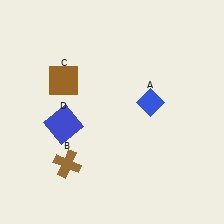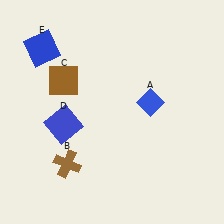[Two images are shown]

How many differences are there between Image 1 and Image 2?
There is 1 difference between the two images.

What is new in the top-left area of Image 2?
A blue square (E) was added in the top-left area of Image 2.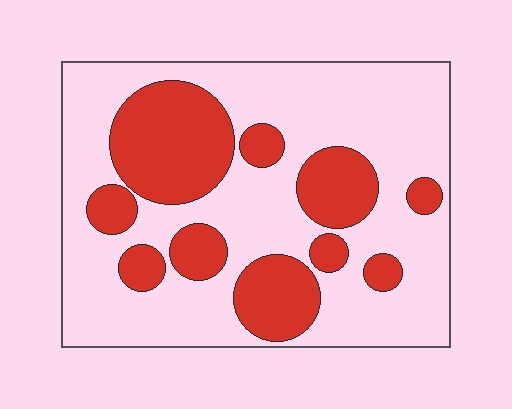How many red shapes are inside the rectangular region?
10.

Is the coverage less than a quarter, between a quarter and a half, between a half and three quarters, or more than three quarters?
Between a quarter and a half.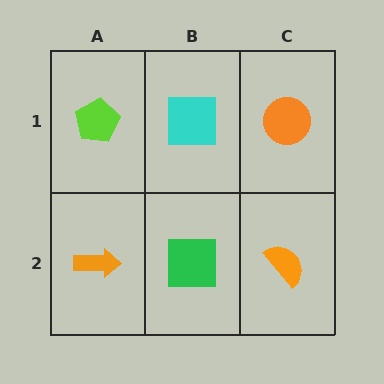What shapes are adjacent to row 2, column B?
A cyan square (row 1, column B), an orange arrow (row 2, column A), an orange semicircle (row 2, column C).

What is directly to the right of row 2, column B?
An orange semicircle.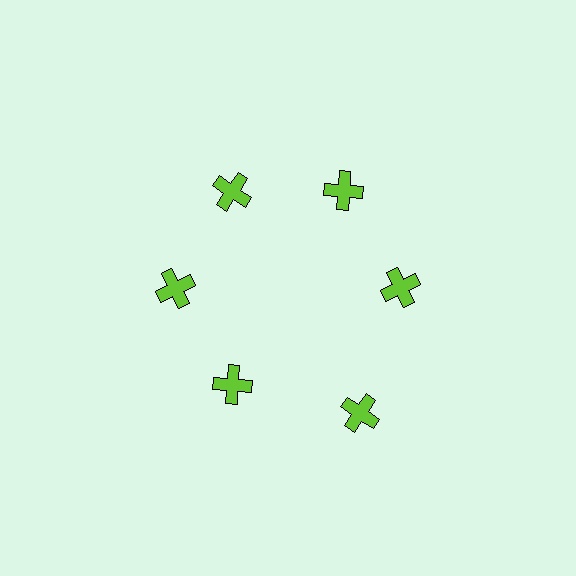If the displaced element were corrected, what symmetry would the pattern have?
It would have 6-fold rotational symmetry — the pattern would map onto itself every 60 degrees.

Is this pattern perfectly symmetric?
No. The 6 lime crosses are arranged in a ring, but one element near the 5 o'clock position is pushed outward from the center, breaking the 6-fold rotational symmetry.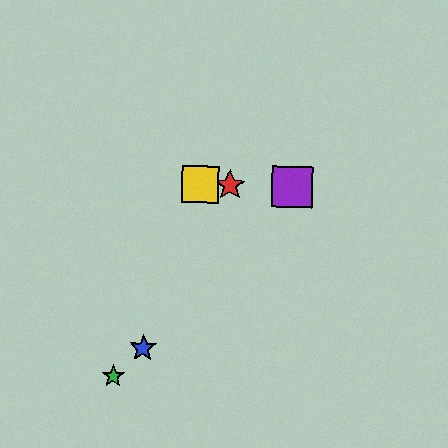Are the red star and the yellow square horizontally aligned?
Yes, both are at y≈185.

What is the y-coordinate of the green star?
The green star is at y≈376.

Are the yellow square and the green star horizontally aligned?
No, the yellow square is at y≈184 and the green star is at y≈376.